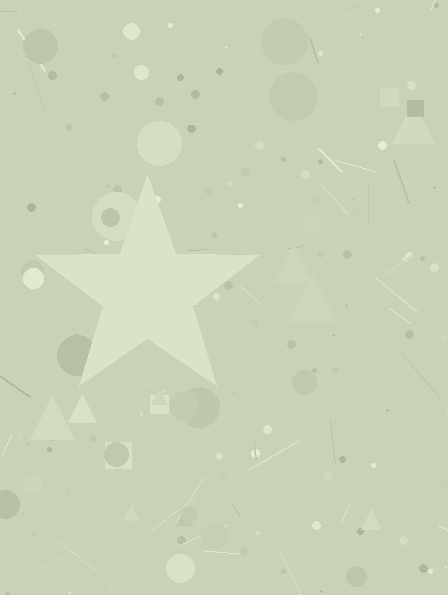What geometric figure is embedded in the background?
A star is embedded in the background.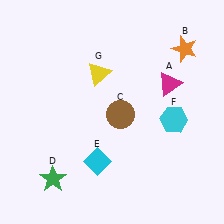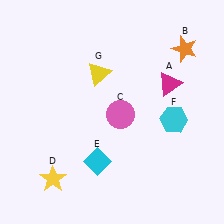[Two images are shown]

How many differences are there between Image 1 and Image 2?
There are 2 differences between the two images.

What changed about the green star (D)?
In Image 1, D is green. In Image 2, it changed to yellow.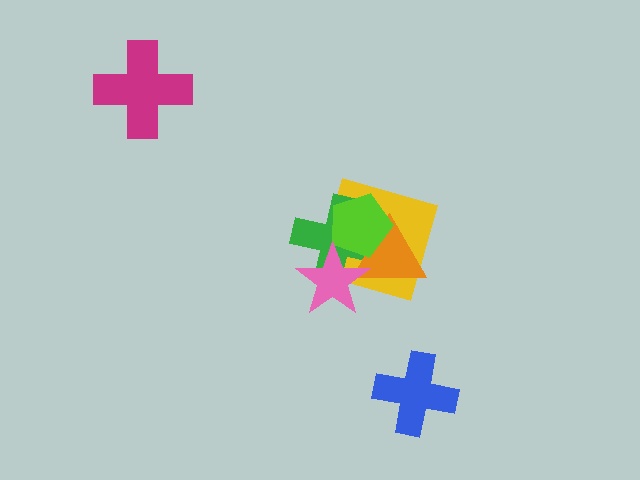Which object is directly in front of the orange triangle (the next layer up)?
The lime pentagon is directly in front of the orange triangle.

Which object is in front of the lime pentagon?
The pink star is in front of the lime pentagon.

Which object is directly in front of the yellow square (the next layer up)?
The green cross is directly in front of the yellow square.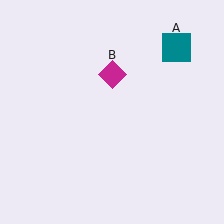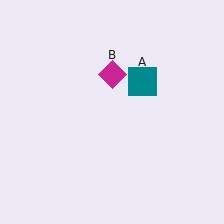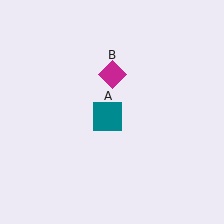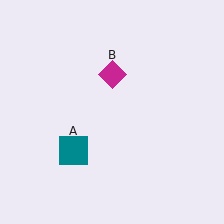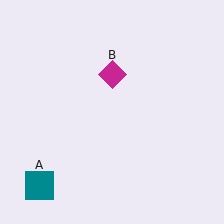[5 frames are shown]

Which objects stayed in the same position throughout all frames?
Magenta diamond (object B) remained stationary.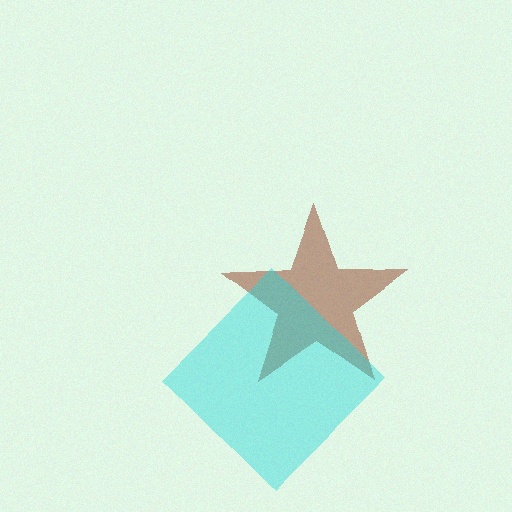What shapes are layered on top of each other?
The layered shapes are: a brown star, a cyan diamond.